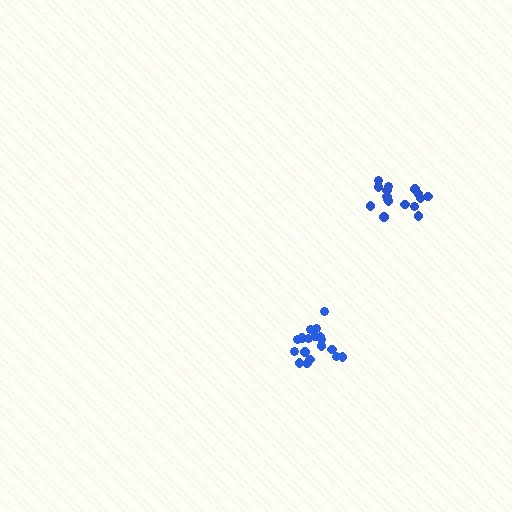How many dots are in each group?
Group 1: 18 dots, Group 2: 16 dots (34 total).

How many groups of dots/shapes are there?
There are 2 groups.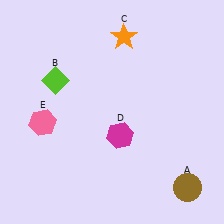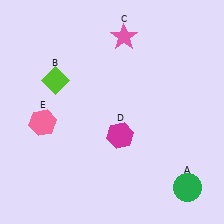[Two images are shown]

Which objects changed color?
A changed from brown to green. C changed from orange to pink.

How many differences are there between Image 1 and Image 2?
There are 2 differences between the two images.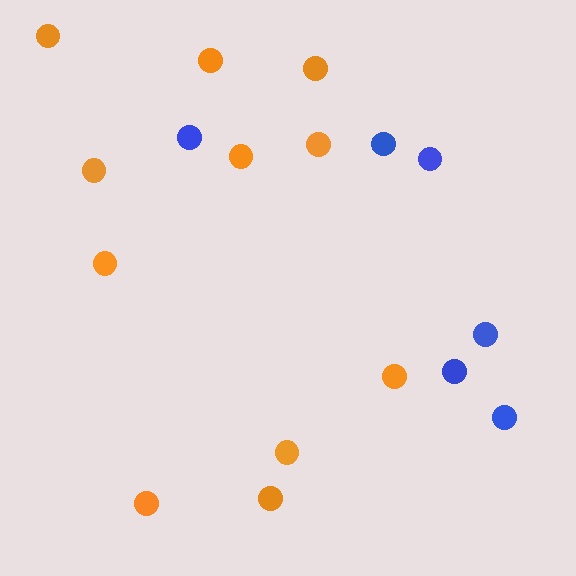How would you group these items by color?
There are 2 groups: one group of blue circles (6) and one group of orange circles (11).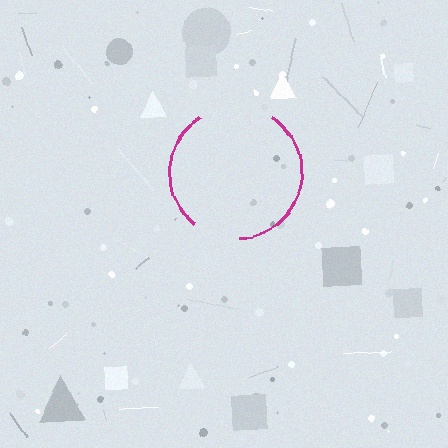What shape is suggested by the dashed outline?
The dashed outline suggests a circle.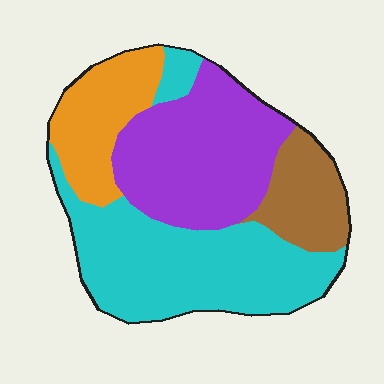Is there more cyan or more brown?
Cyan.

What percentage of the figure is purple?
Purple covers 31% of the figure.